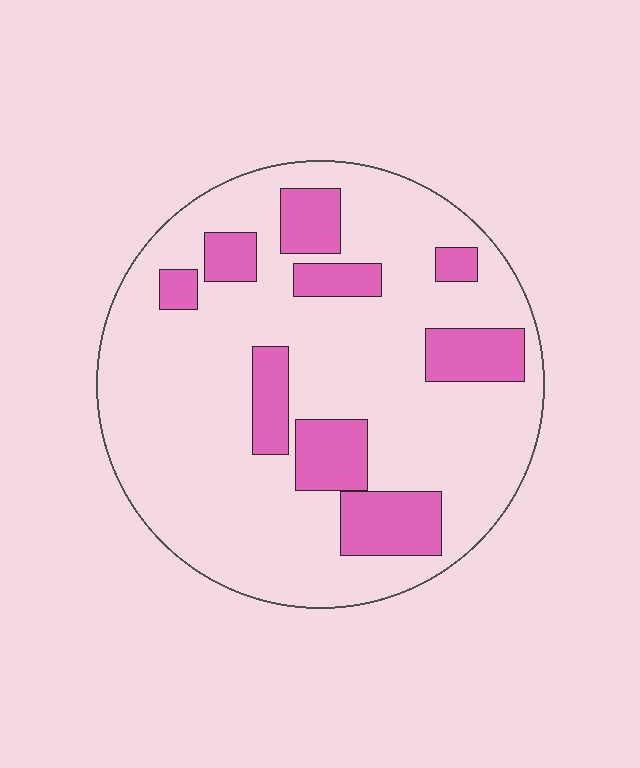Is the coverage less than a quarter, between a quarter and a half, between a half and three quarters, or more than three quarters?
Less than a quarter.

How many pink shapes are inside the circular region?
9.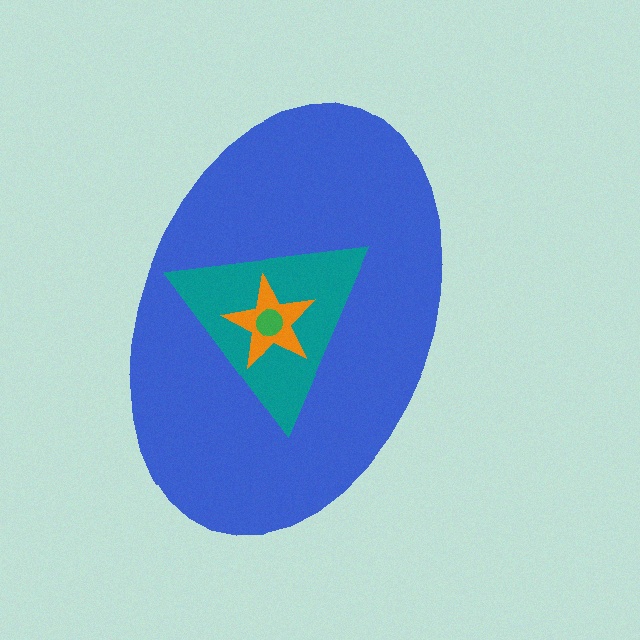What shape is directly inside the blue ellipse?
The teal triangle.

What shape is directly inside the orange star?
The green circle.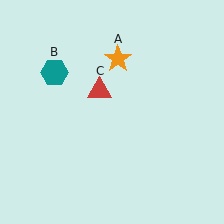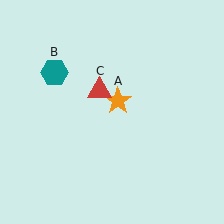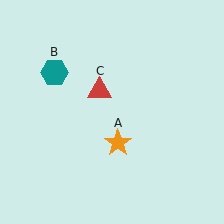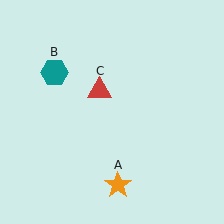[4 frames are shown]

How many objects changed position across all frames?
1 object changed position: orange star (object A).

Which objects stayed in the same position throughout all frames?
Teal hexagon (object B) and red triangle (object C) remained stationary.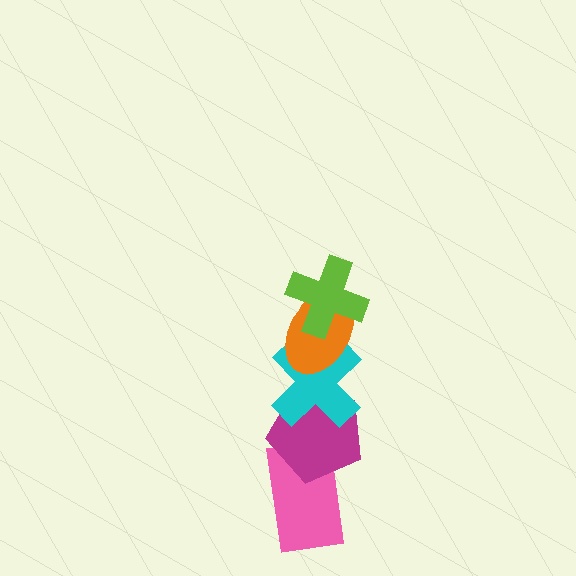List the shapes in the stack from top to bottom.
From top to bottom: the lime cross, the orange ellipse, the cyan cross, the magenta pentagon, the pink rectangle.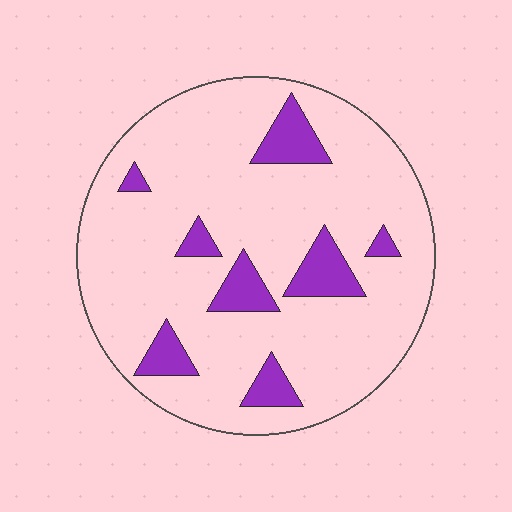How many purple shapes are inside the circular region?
8.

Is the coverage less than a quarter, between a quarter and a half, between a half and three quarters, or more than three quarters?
Less than a quarter.